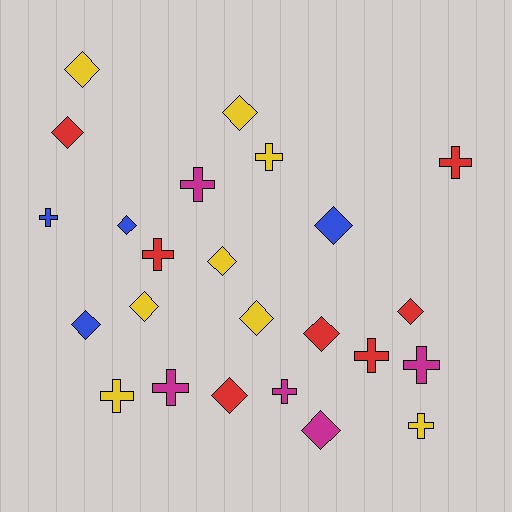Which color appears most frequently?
Yellow, with 8 objects.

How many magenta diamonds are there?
There is 1 magenta diamond.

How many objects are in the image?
There are 24 objects.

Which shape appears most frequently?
Diamond, with 13 objects.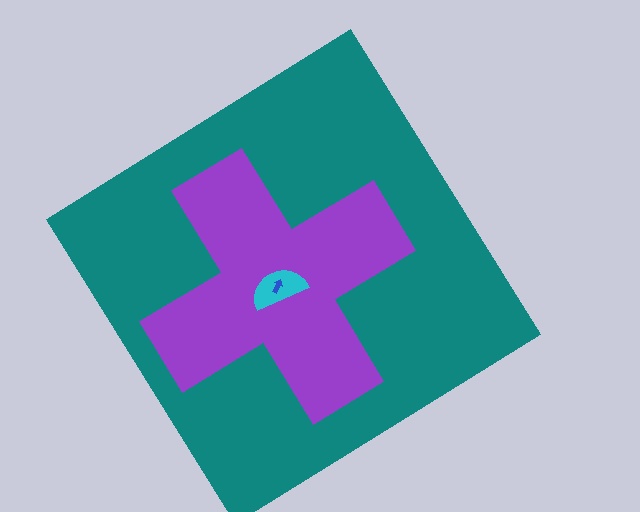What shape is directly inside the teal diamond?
The purple cross.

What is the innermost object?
The blue arrow.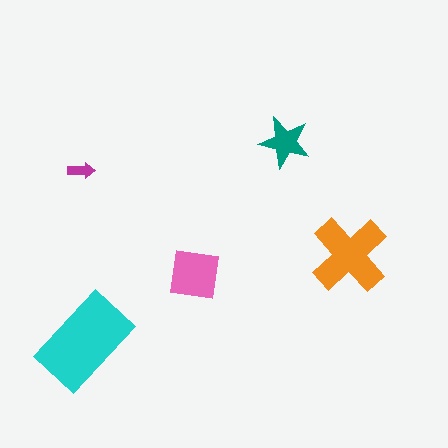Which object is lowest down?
The cyan rectangle is bottommost.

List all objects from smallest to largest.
The magenta arrow, the teal star, the pink square, the orange cross, the cyan rectangle.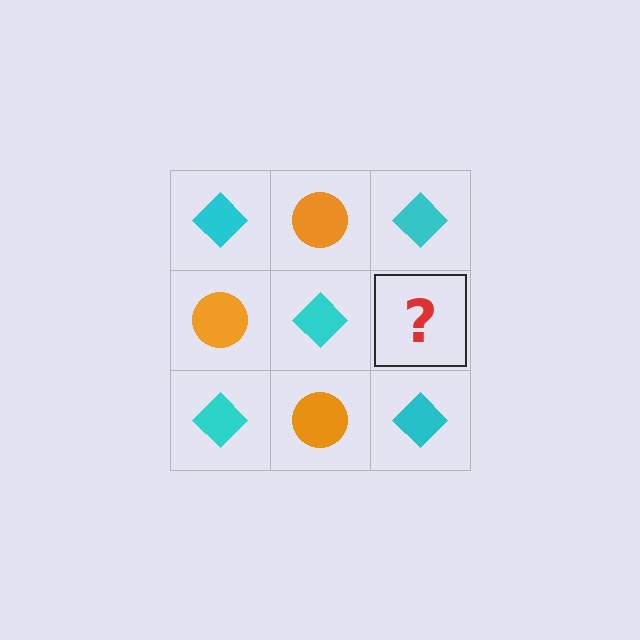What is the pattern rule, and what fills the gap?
The rule is that it alternates cyan diamond and orange circle in a checkerboard pattern. The gap should be filled with an orange circle.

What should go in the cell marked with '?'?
The missing cell should contain an orange circle.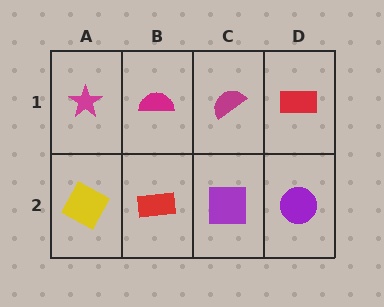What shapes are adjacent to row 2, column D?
A red rectangle (row 1, column D), a purple square (row 2, column C).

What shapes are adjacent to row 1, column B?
A red rectangle (row 2, column B), a magenta star (row 1, column A), a magenta semicircle (row 1, column C).